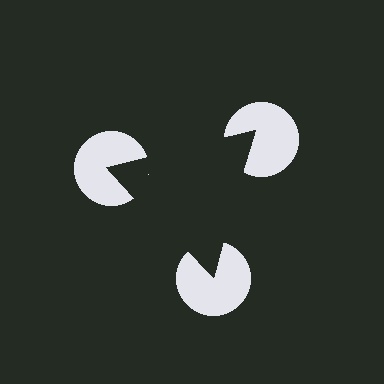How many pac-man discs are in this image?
There are 3 — one at each vertex of the illusory triangle.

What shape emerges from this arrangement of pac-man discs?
An illusory triangle — its edges are inferred from the aligned wedge cuts in the pac-man discs, not physically drawn.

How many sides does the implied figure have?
3 sides.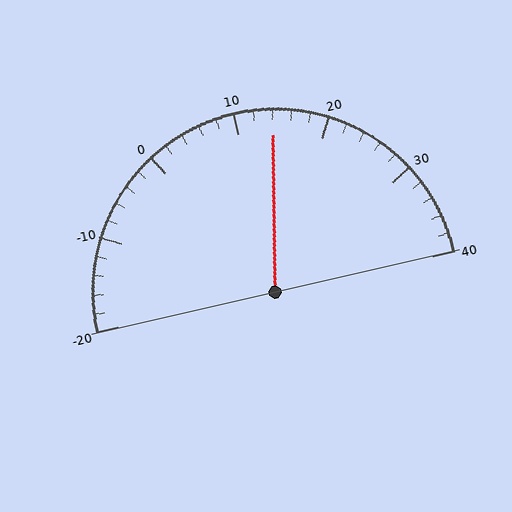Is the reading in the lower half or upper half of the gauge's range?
The reading is in the upper half of the range (-20 to 40).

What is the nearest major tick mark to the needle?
The nearest major tick mark is 10.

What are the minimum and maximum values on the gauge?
The gauge ranges from -20 to 40.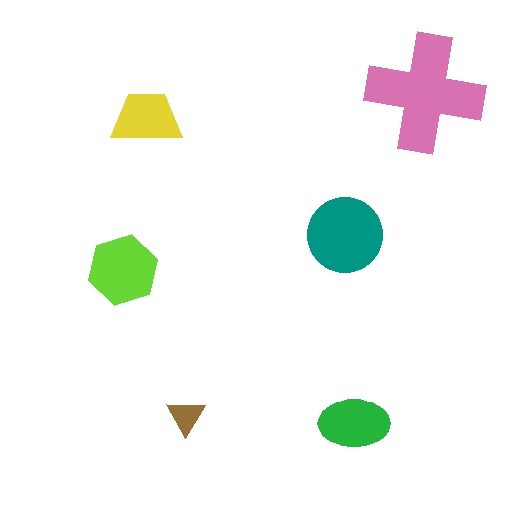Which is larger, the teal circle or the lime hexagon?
The teal circle.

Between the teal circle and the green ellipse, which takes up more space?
The teal circle.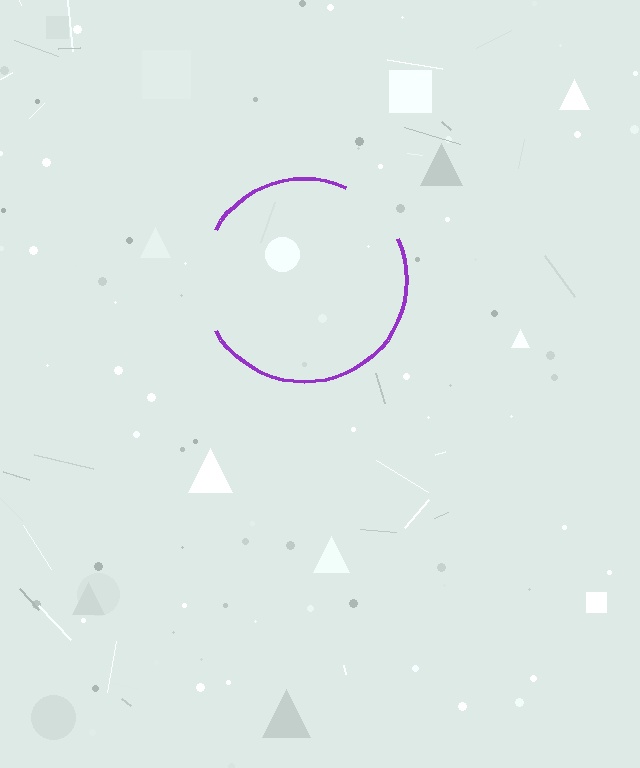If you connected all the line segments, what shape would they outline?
They would outline a circle.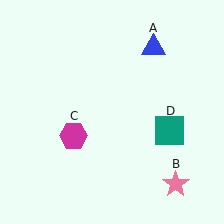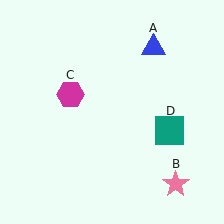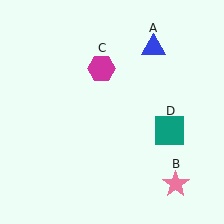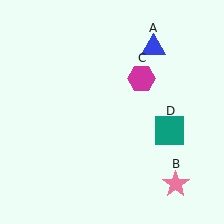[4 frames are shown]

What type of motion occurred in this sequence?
The magenta hexagon (object C) rotated clockwise around the center of the scene.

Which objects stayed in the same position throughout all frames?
Blue triangle (object A) and pink star (object B) and teal square (object D) remained stationary.